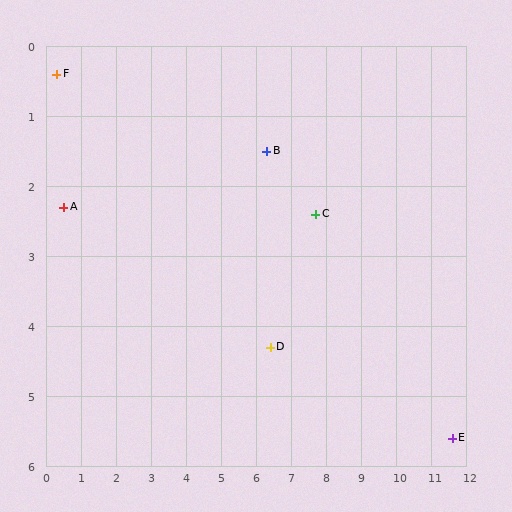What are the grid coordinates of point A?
Point A is at approximately (0.5, 2.3).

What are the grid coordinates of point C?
Point C is at approximately (7.7, 2.4).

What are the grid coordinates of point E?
Point E is at approximately (11.6, 5.6).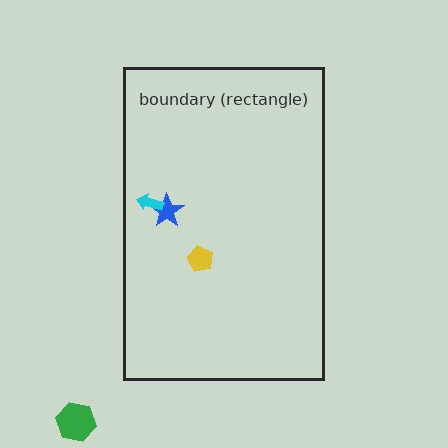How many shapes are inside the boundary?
3 inside, 1 outside.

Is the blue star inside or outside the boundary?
Inside.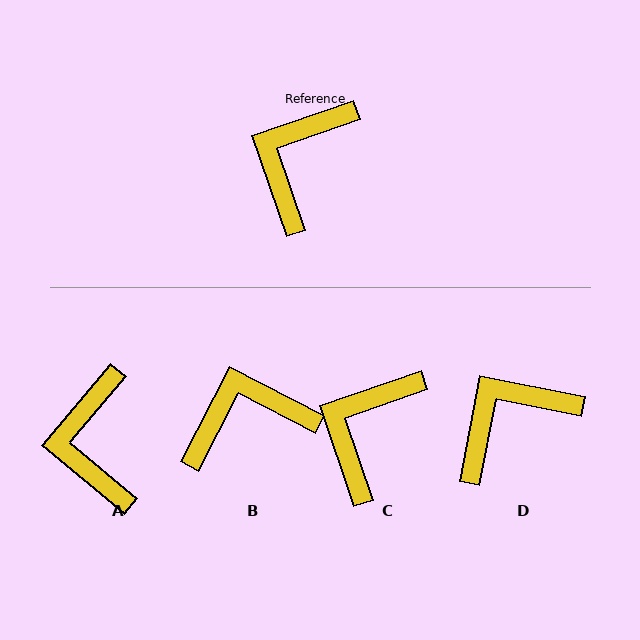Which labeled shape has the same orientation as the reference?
C.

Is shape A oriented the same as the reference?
No, it is off by about 31 degrees.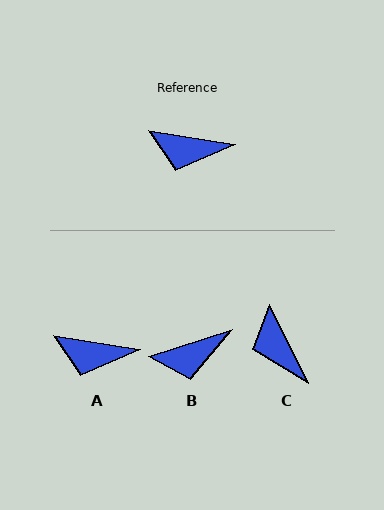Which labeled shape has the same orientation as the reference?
A.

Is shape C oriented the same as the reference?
No, it is off by about 54 degrees.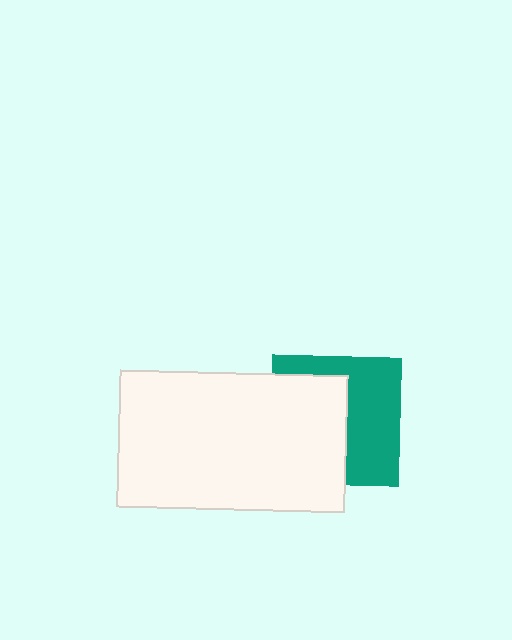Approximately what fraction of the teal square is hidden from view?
Roughly 49% of the teal square is hidden behind the white rectangle.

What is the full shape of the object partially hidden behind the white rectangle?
The partially hidden object is a teal square.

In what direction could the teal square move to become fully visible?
The teal square could move right. That would shift it out from behind the white rectangle entirely.